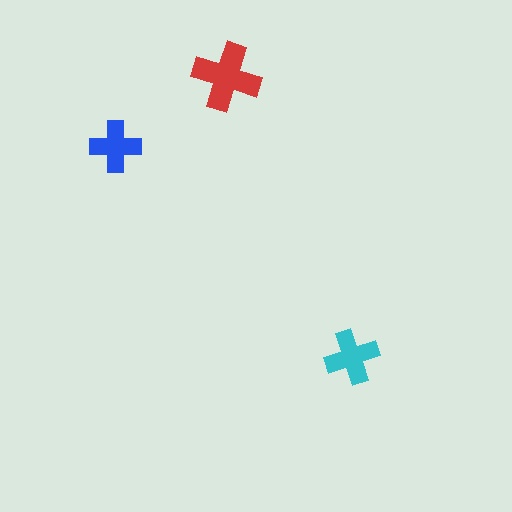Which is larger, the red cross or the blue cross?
The red one.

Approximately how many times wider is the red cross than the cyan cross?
About 1.5 times wider.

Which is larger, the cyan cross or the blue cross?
The cyan one.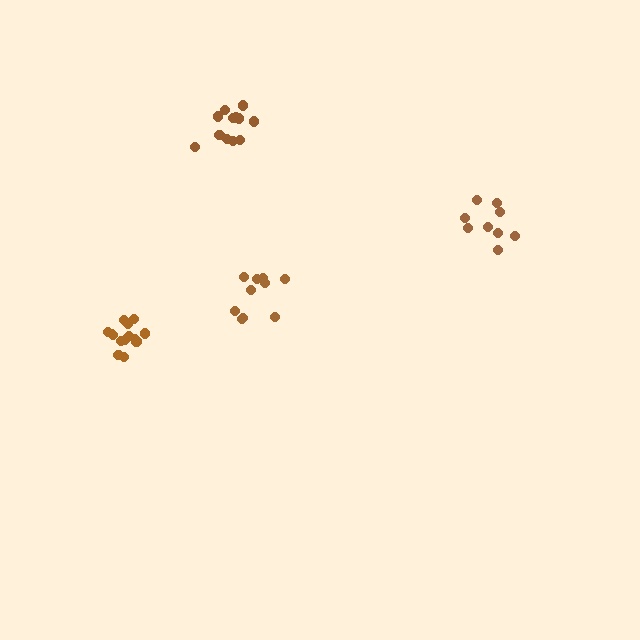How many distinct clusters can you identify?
There are 4 distinct clusters.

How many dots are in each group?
Group 1: 9 dots, Group 2: 10 dots, Group 3: 14 dots, Group 4: 13 dots (46 total).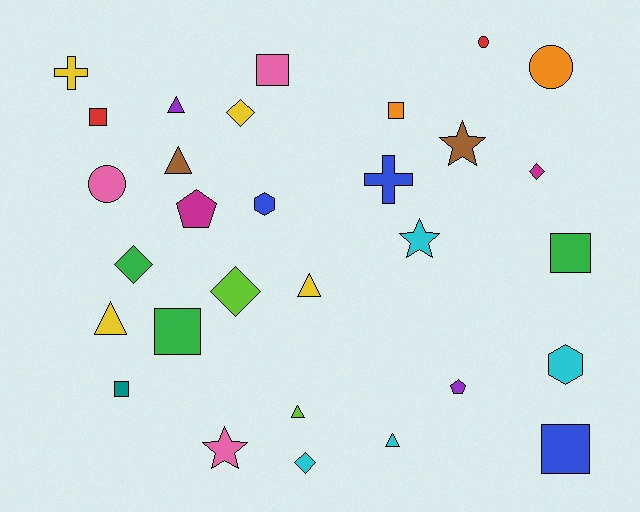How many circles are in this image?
There are 3 circles.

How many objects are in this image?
There are 30 objects.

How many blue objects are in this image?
There are 3 blue objects.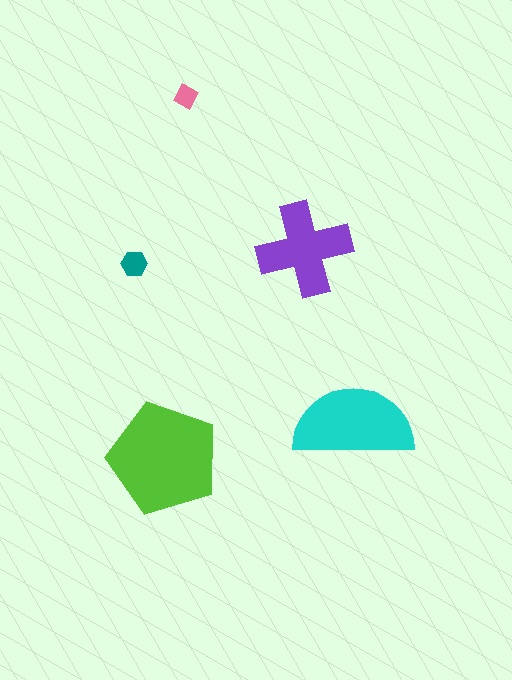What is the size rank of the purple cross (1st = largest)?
3rd.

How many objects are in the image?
There are 5 objects in the image.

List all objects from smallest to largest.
The pink diamond, the teal hexagon, the purple cross, the cyan semicircle, the lime pentagon.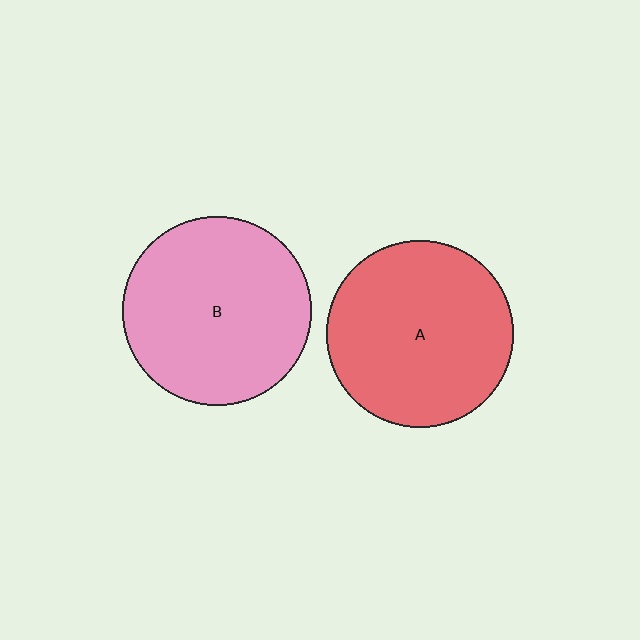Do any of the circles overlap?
No, none of the circles overlap.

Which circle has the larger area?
Circle B (pink).